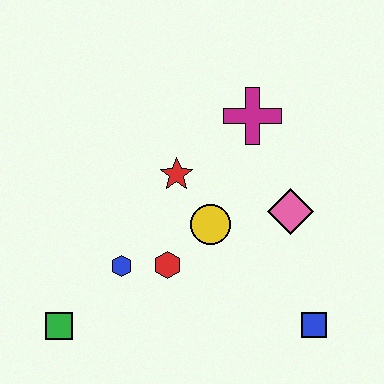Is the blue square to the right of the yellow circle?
Yes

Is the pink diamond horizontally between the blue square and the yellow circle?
Yes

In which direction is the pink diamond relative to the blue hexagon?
The pink diamond is to the right of the blue hexagon.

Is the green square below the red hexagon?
Yes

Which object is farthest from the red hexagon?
The magenta cross is farthest from the red hexagon.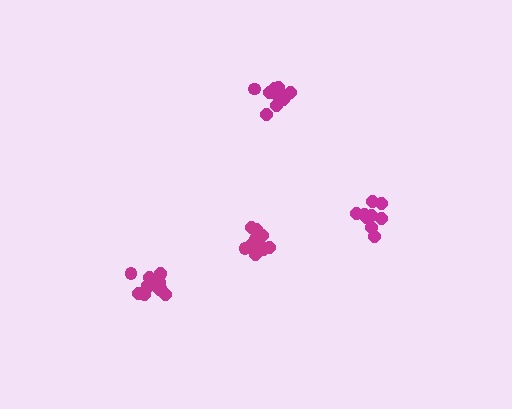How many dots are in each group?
Group 1: 14 dots, Group 2: 11 dots, Group 3: 9 dots, Group 4: 12 dots (46 total).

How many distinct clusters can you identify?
There are 4 distinct clusters.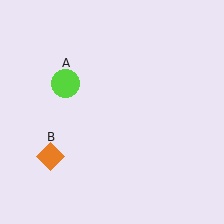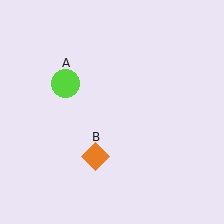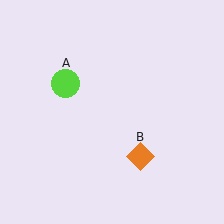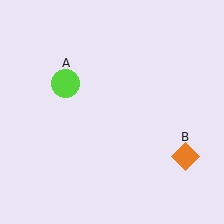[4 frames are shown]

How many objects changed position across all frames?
1 object changed position: orange diamond (object B).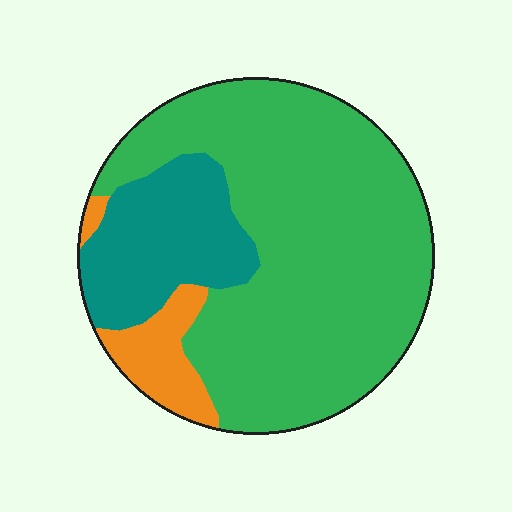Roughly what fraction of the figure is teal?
Teal takes up about one fifth (1/5) of the figure.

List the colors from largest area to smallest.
From largest to smallest: green, teal, orange.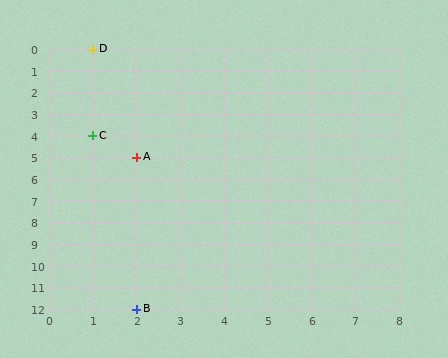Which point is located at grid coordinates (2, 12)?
Point B is at (2, 12).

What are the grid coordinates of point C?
Point C is at grid coordinates (1, 4).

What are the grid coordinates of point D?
Point D is at grid coordinates (1, 0).